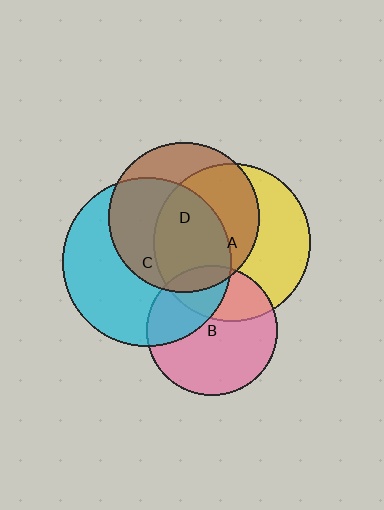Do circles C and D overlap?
Yes.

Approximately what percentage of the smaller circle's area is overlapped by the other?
Approximately 60%.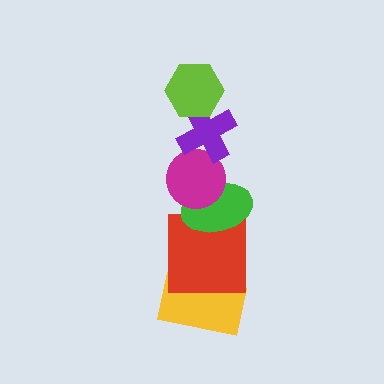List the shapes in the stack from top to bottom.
From top to bottom: the lime hexagon, the purple cross, the magenta circle, the green ellipse, the red square, the yellow rectangle.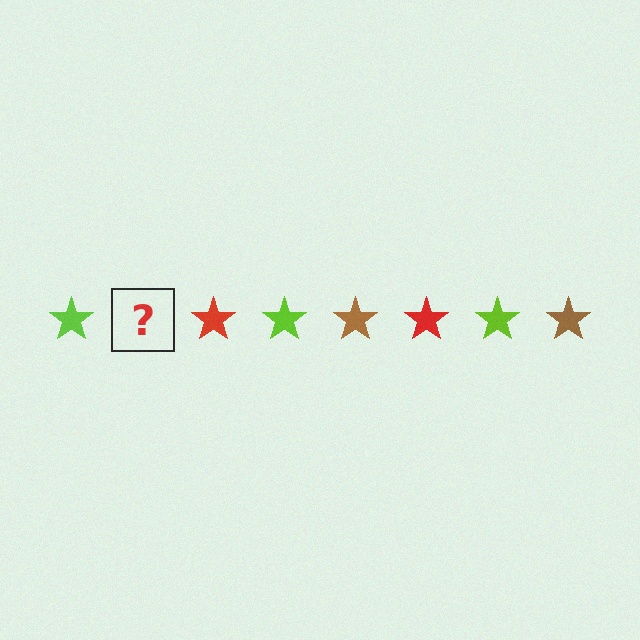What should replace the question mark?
The question mark should be replaced with a brown star.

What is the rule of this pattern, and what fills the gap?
The rule is that the pattern cycles through lime, brown, red stars. The gap should be filled with a brown star.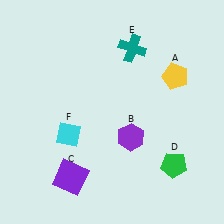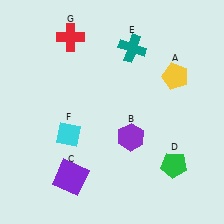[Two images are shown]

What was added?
A red cross (G) was added in Image 2.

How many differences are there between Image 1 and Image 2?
There is 1 difference between the two images.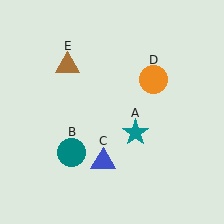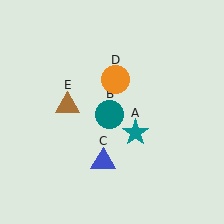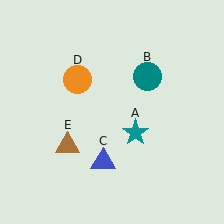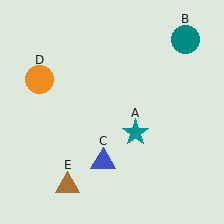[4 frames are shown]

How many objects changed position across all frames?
3 objects changed position: teal circle (object B), orange circle (object D), brown triangle (object E).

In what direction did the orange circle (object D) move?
The orange circle (object D) moved left.